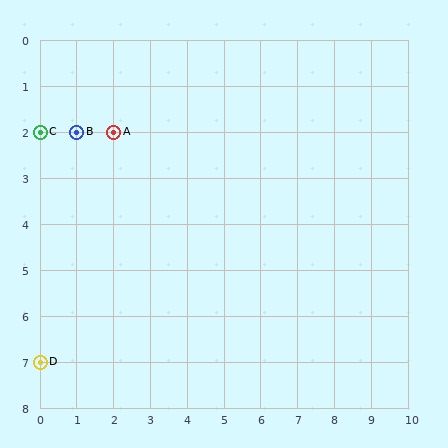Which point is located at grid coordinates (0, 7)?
Point D is at (0, 7).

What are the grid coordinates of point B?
Point B is at grid coordinates (1, 2).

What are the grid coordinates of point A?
Point A is at grid coordinates (2, 2).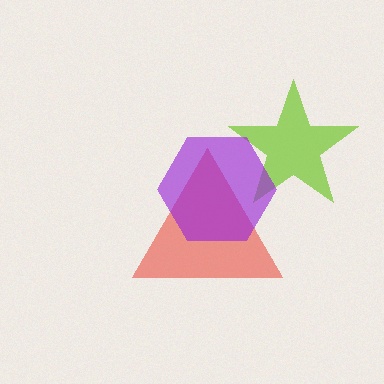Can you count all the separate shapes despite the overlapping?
Yes, there are 3 separate shapes.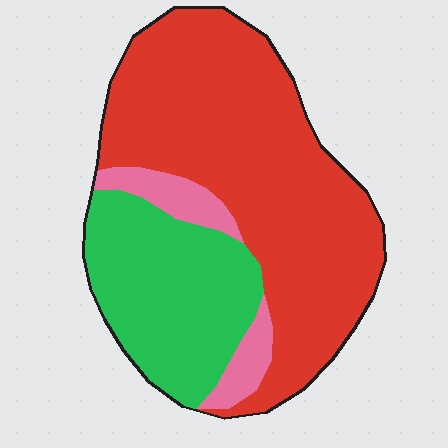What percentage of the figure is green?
Green covers around 30% of the figure.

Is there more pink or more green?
Green.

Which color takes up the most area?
Red, at roughly 60%.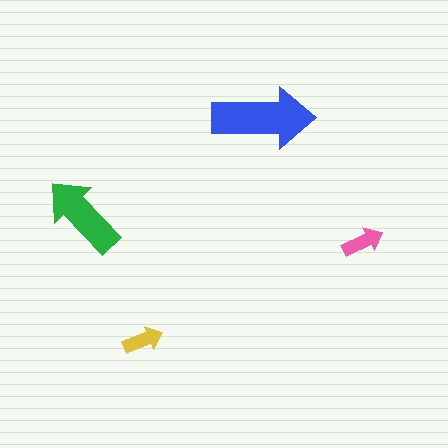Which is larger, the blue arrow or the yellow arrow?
The blue one.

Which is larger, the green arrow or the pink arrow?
The green one.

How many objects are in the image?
There are 4 objects in the image.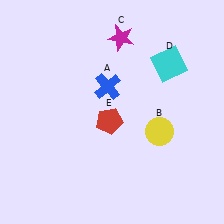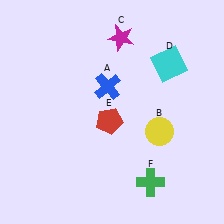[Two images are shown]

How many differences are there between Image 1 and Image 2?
There is 1 difference between the two images.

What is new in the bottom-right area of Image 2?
A green cross (F) was added in the bottom-right area of Image 2.